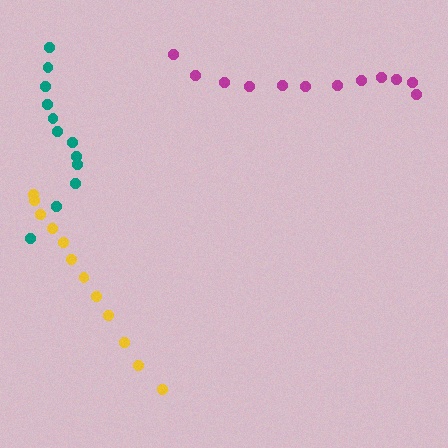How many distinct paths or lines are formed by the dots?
There are 3 distinct paths.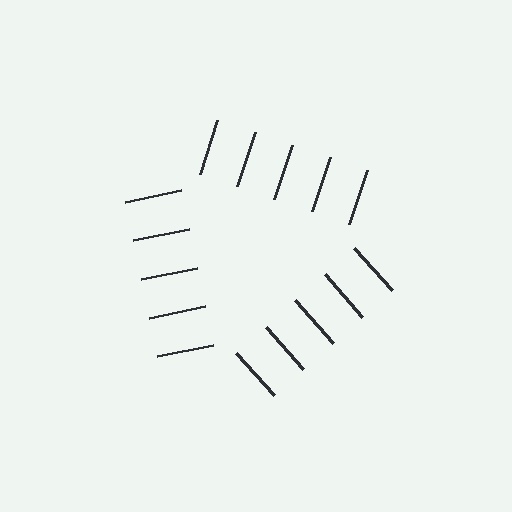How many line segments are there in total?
15 — 5 along each of the 3 edges.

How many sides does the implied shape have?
3 sides — the line-ends trace a triangle.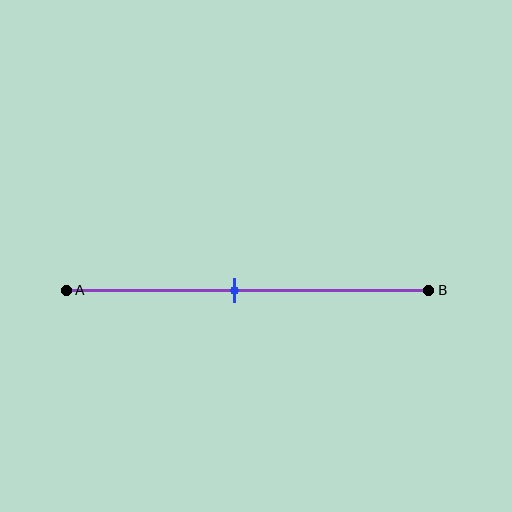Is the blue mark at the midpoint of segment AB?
No, the mark is at about 45% from A, not at the 50% midpoint.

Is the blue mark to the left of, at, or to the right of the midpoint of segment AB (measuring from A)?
The blue mark is to the left of the midpoint of segment AB.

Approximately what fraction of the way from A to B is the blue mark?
The blue mark is approximately 45% of the way from A to B.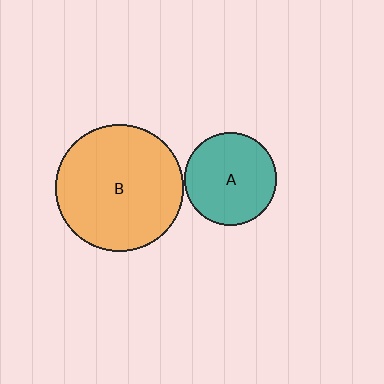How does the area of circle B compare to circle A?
Approximately 1.9 times.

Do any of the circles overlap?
No, none of the circles overlap.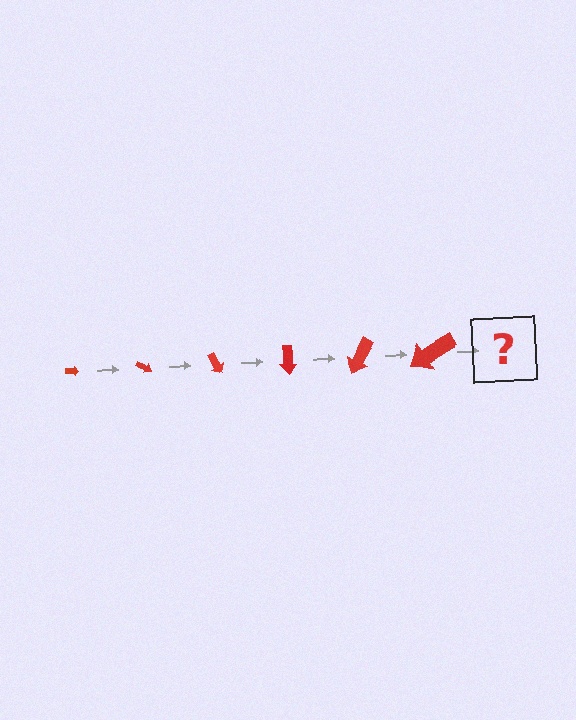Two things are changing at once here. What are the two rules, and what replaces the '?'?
The two rules are that the arrow grows larger each step and it rotates 30 degrees each step. The '?' should be an arrow, larger than the previous one and rotated 180 degrees from the start.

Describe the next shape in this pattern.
It should be an arrow, larger than the previous one and rotated 180 degrees from the start.